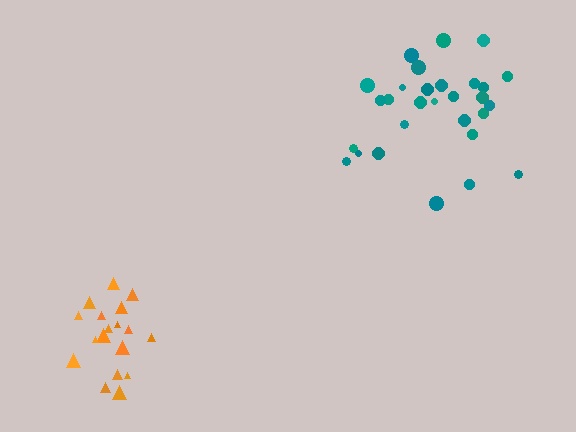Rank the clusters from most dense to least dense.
orange, teal.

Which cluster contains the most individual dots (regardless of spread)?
Teal (29).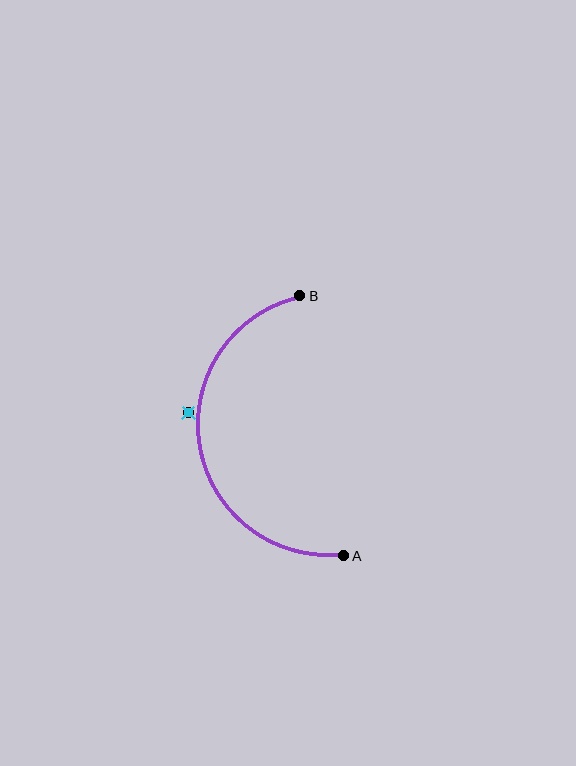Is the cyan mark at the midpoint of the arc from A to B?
No — the cyan mark does not lie on the arc at all. It sits slightly outside the curve.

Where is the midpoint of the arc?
The arc midpoint is the point on the curve farthest from the straight line joining A and B. It sits to the left of that line.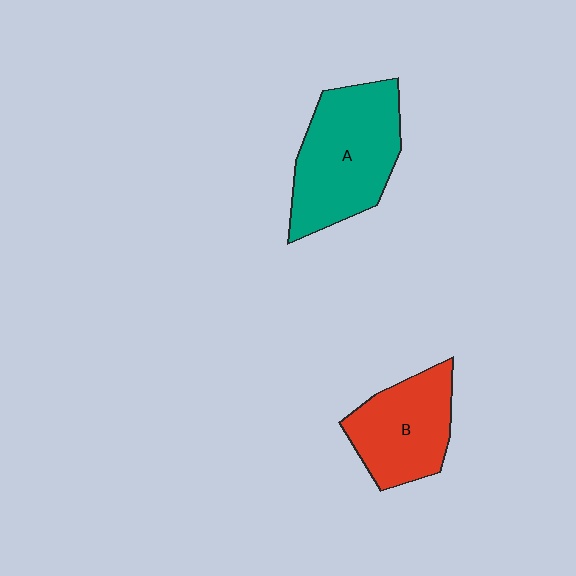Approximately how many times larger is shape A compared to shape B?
Approximately 1.4 times.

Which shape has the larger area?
Shape A (teal).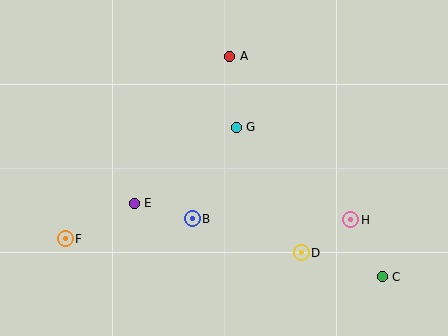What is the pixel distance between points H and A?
The distance between H and A is 203 pixels.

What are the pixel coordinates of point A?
Point A is at (230, 56).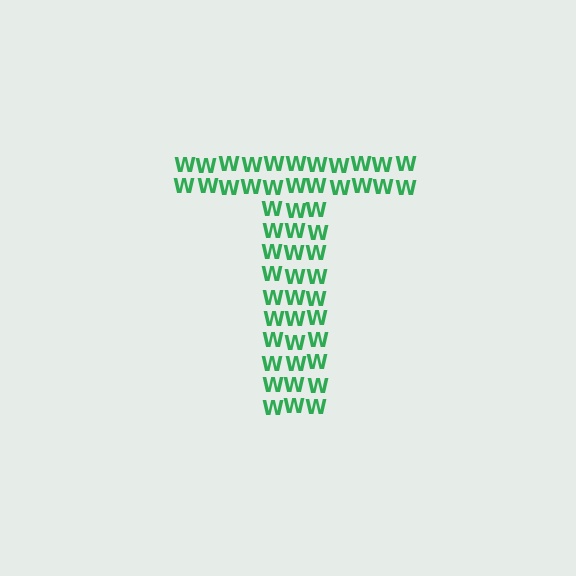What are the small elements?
The small elements are letter W's.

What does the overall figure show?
The overall figure shows the letter T.